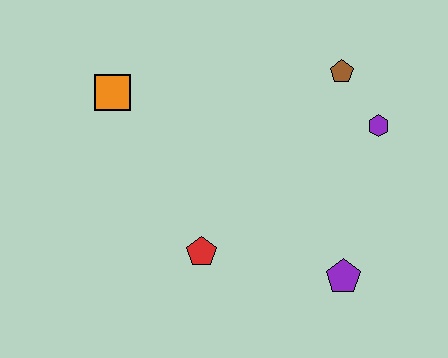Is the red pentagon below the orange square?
Yes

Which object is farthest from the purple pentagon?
The orange square is farthest from the purple pentagon.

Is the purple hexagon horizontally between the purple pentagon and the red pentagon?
No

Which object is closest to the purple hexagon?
The brown pentagon is closest to the purple hexagon.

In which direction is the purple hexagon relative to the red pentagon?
The purple hexagon is to the right of the red pentagon.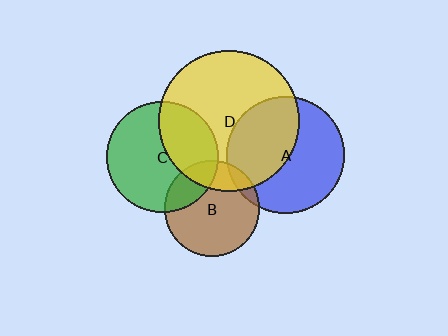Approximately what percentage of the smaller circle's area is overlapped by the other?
Approximately 10%.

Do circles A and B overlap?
Yes.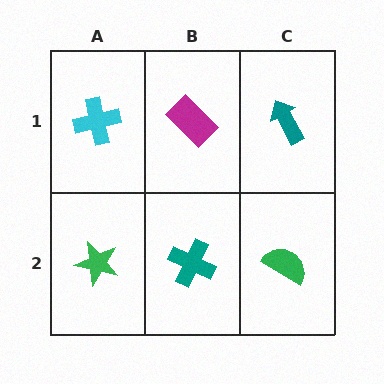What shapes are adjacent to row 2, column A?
A cyan cross (row 1, column A), a teal cross (row 2, column B).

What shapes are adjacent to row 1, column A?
A green star (row 2, column A), a magenta rectangle (row 1, column B).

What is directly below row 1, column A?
A green star.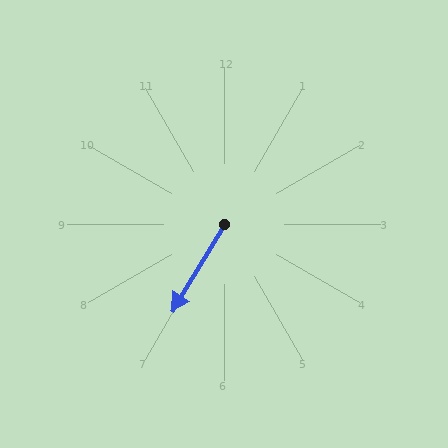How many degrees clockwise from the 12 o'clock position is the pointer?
Approximately 211 degrees.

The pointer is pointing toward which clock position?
Roughly 7 o'clock.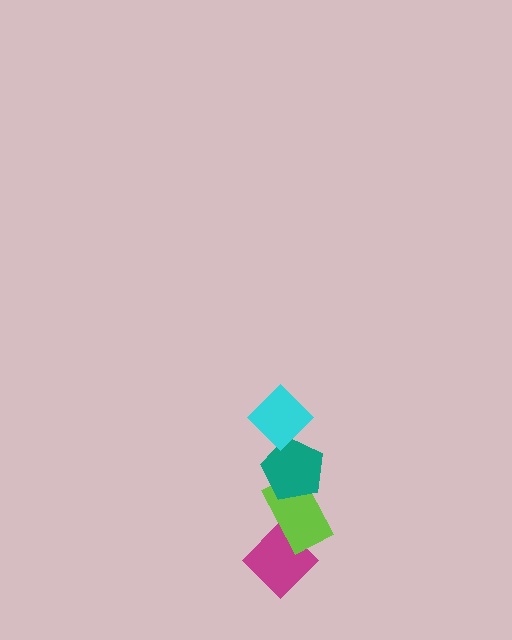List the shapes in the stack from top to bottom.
From top to bottom: the cyan diamond, the teal pentagon, the lime rectangle, the magenta diamond.